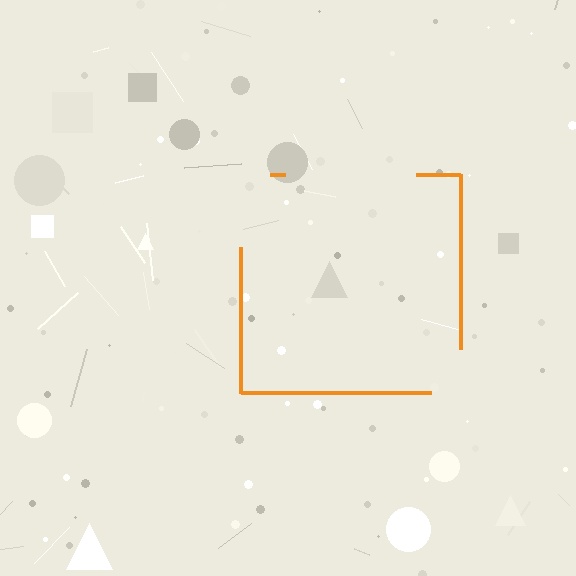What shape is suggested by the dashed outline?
The dashed outline suggests a square.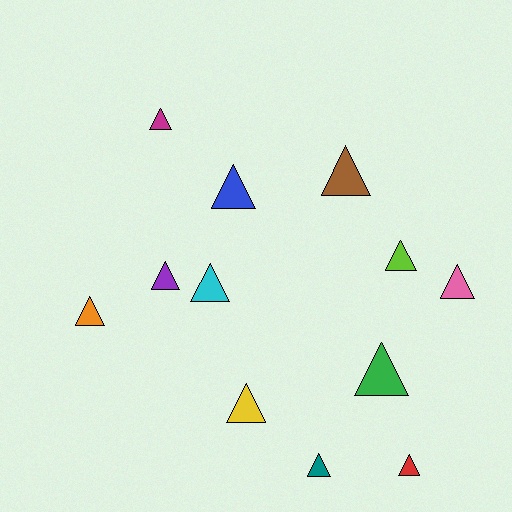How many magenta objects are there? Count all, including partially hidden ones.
There is 1 magenta object.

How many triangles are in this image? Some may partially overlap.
There are 12 triangles.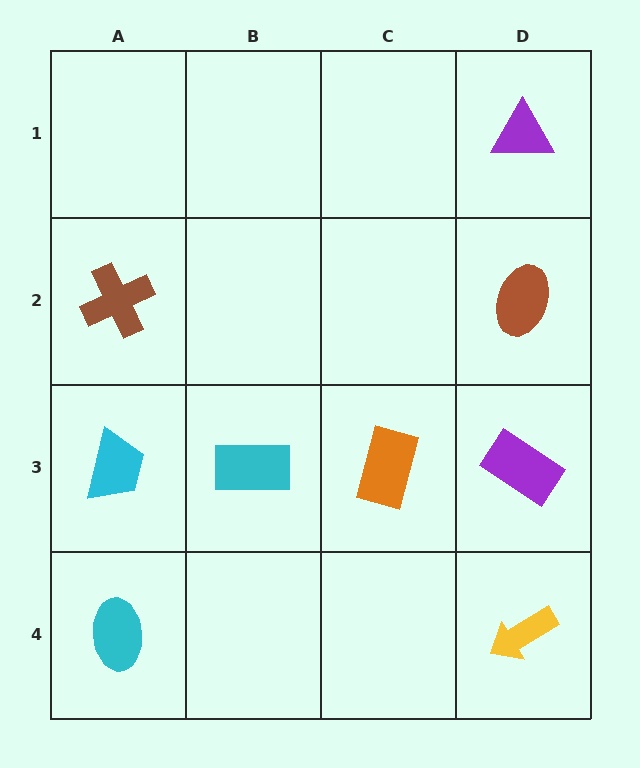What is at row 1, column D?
A purple triangle.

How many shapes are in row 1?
1 shape.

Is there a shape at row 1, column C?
No, that cell is empty.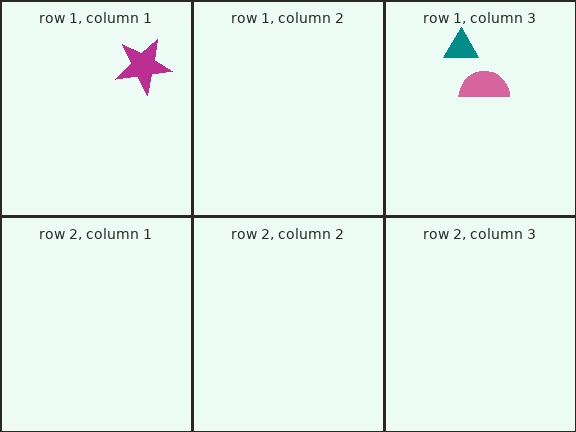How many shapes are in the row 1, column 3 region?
2.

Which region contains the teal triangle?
The row 1, column 3 region.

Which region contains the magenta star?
The row 1, column 1 region.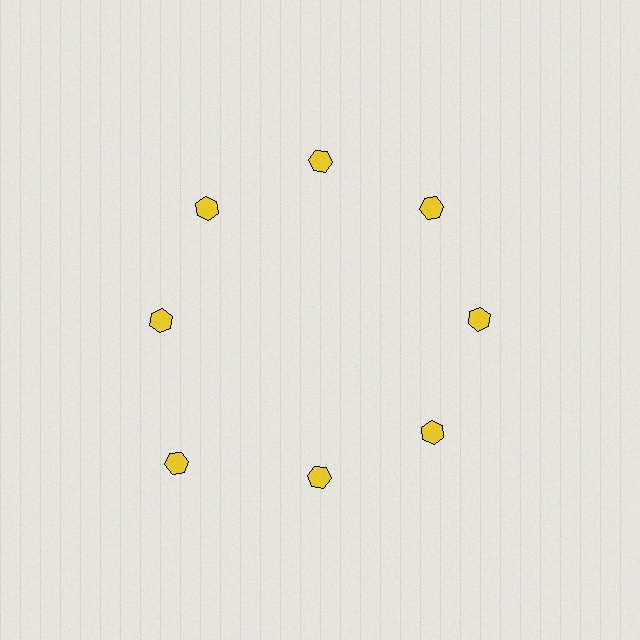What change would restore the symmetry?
The symmetry would be restored by moving it inward, back onto the ring so that all 8 hexagons sit at equal angles and equal distance from the center.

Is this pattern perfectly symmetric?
No. The 8 yellow hexagons are arranged in a ring, but one element near the 8 o'clock position is pushed outward from the center, breaking the 8-fold rotational symmetry.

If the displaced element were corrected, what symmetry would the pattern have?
It would have 8-fold rotational symmetry — the pattern would map onto itself every 45 degrees.